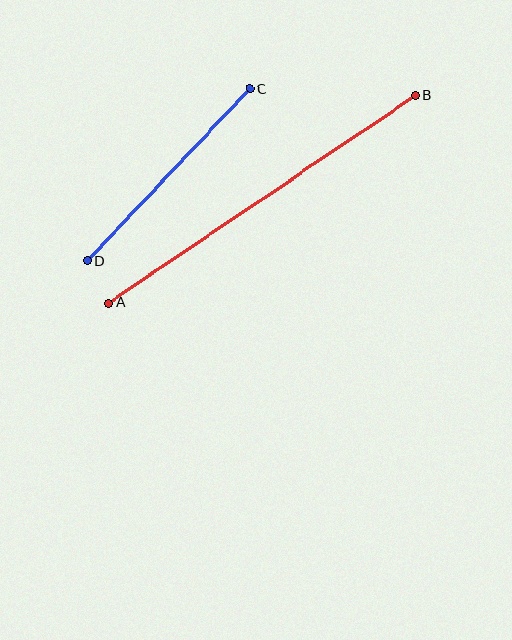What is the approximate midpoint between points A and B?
The midpoint is at approximately (262, 199) pixels.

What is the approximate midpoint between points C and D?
The midpoint is at approximately (169, 175) pixels.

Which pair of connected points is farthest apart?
Points A and B are farthest apart.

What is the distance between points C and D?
The distance is approximately 236 pixels.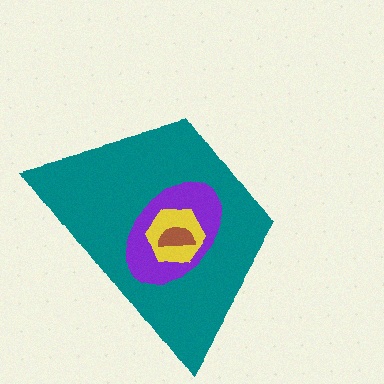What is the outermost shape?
The teal trapezoid.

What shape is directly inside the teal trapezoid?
The purple ellipse.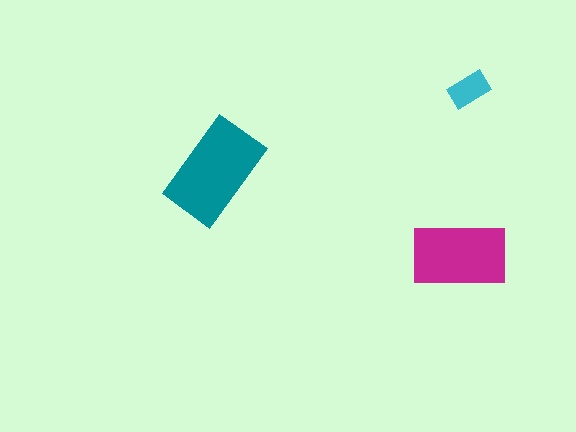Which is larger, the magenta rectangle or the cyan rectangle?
The magenta one.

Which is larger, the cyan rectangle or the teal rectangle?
The teal one.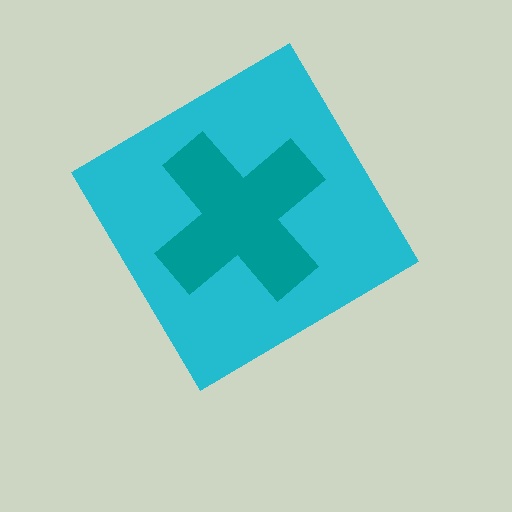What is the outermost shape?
The cyan diamond.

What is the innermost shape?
The teal cross.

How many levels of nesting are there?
2.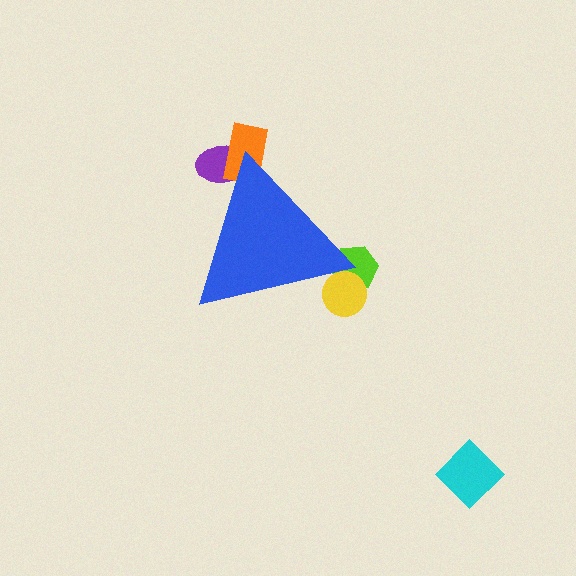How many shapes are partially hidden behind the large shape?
4 shapes are partially hidden.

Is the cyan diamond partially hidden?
No, the cyan diamond is fully visible.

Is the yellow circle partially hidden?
Yes, the yellow circle is partially hidden behind the blue triangle.